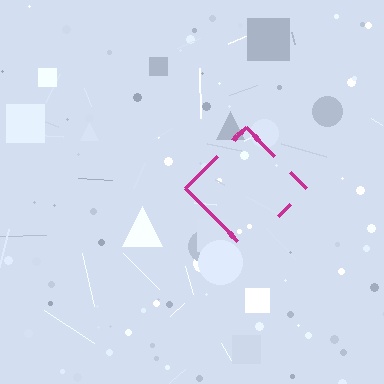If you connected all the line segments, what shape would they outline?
They would outline a diamond.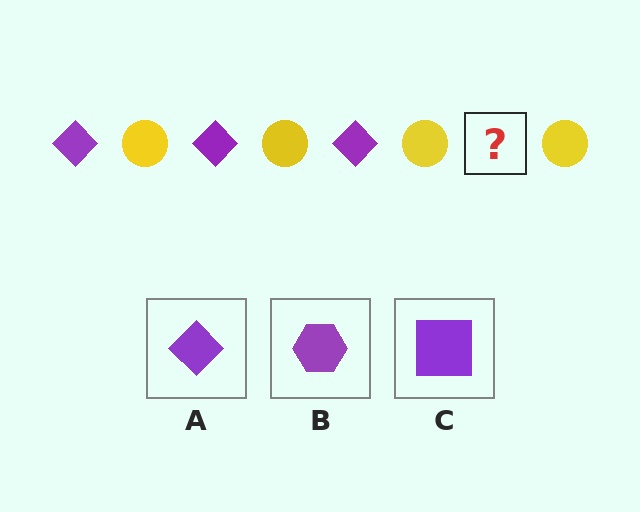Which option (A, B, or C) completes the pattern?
A.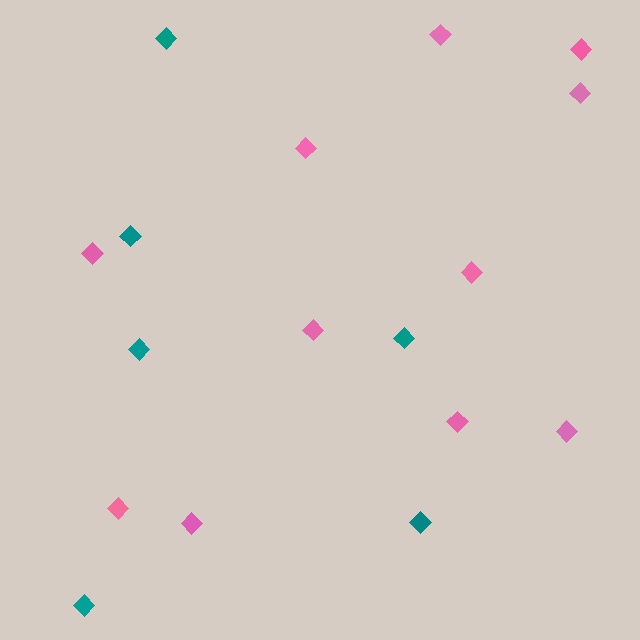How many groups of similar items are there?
There are 2 groups: one group of teal diamonds (6) and one group of pink diamonds (11).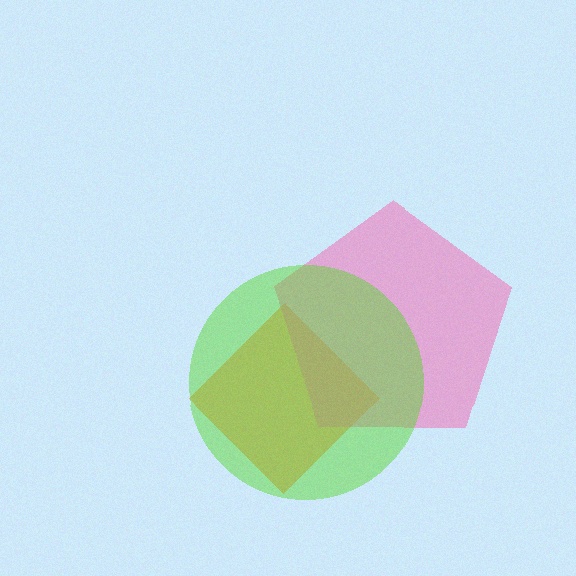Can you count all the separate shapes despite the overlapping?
Yes, there are 3 separate shapes.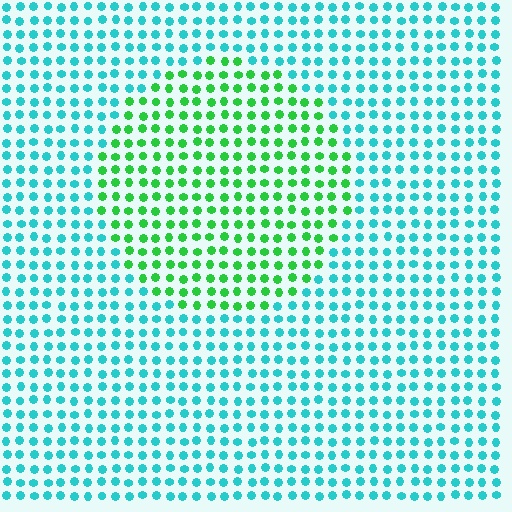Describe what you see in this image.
The image is filled with small cyan elements in a uniform arrangement. A circle-shaped region is visible where the elements are tinted to a slightly different hue, forming a subtle color boundary.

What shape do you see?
I see a circle.